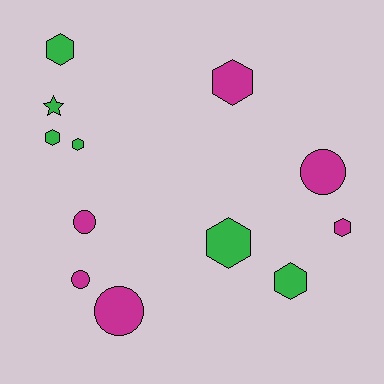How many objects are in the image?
There are 12 objects.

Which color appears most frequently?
Magenta, with 6 objects.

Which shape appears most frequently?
Hexagon, with 7 objects.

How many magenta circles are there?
There are 4 magenta circles.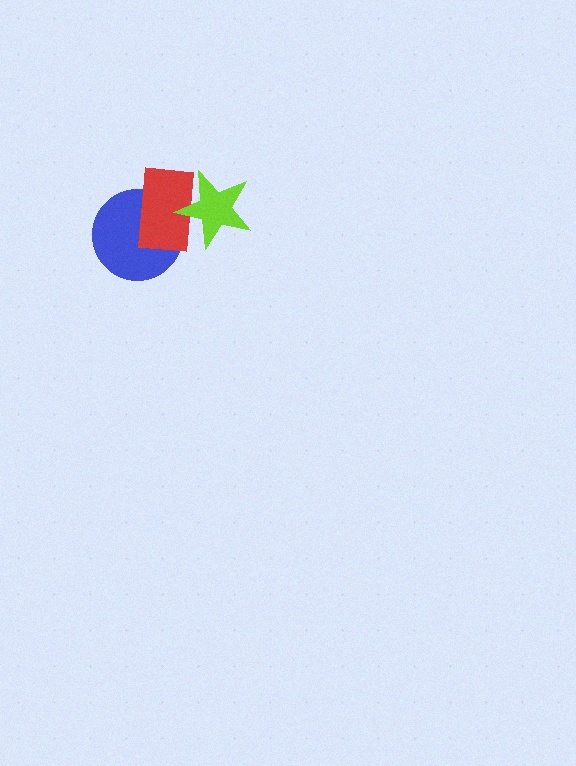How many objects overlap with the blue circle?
1 object overlaps with the blue circle.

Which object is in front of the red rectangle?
The lime star is in front of the red rectangle.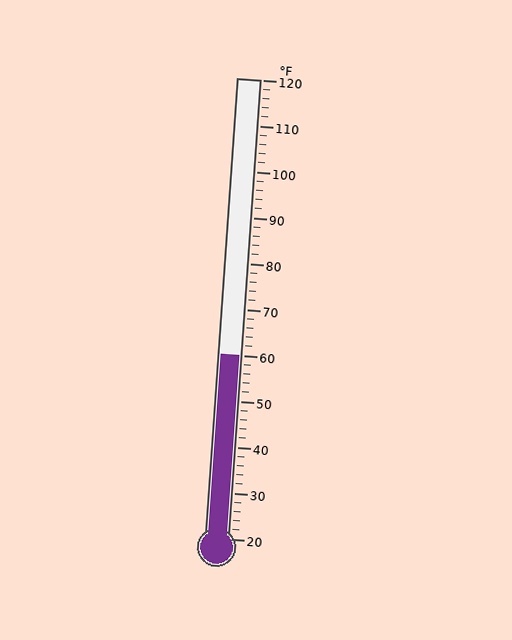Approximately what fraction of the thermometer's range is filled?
The thermometer is filled to approximately 40% of its range.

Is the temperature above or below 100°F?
The temperature is below 100°F.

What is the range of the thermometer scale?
The thermometer scale ranges from 20°F to 120°F.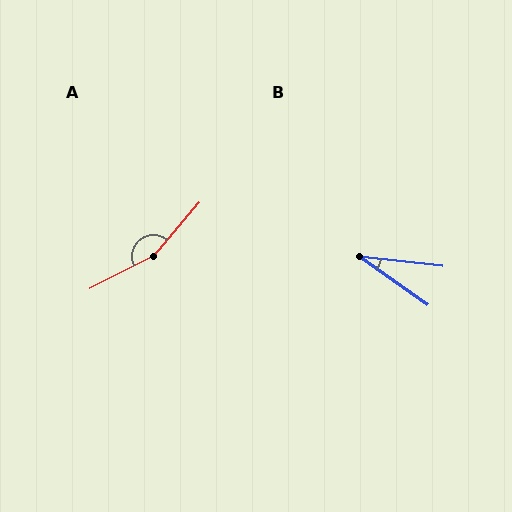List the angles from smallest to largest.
B (29°), A (157°).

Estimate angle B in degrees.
Approximately 29 degrees.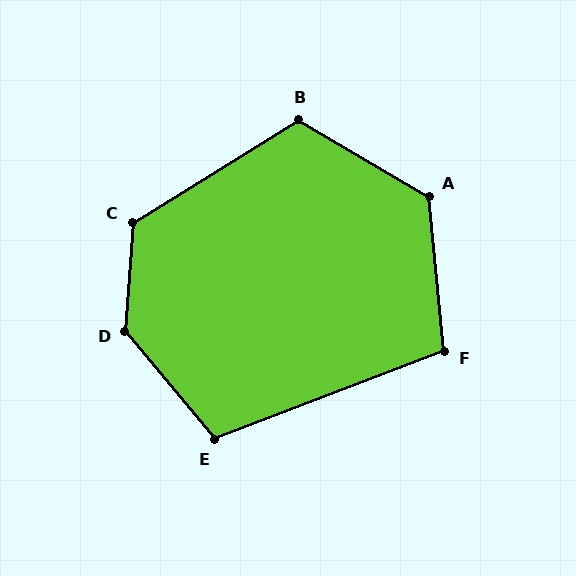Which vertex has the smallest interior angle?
F, at approximately 106 degrees.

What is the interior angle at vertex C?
Approximately 126 degrees (obtuse).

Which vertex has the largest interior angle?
D, at approximately 137 degrees.